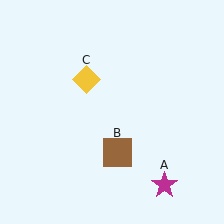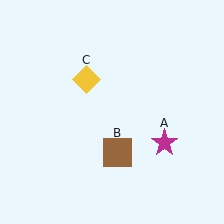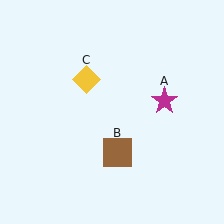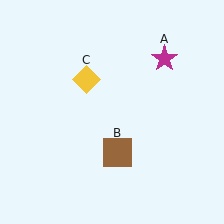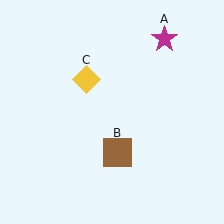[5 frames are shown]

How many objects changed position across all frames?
1 object changed position: magenta star (object A).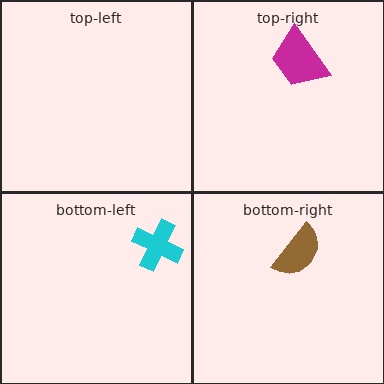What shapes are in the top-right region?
The magenta trapezoid.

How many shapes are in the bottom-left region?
1.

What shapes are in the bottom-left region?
The cyan cross.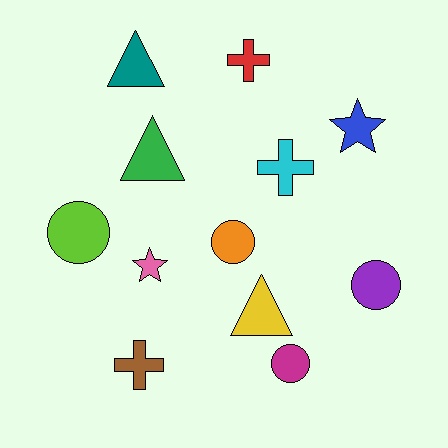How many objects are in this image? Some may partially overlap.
There are 12 objects.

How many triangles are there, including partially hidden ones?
There are 3 triangles.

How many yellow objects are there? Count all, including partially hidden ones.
There is 1 yellow object.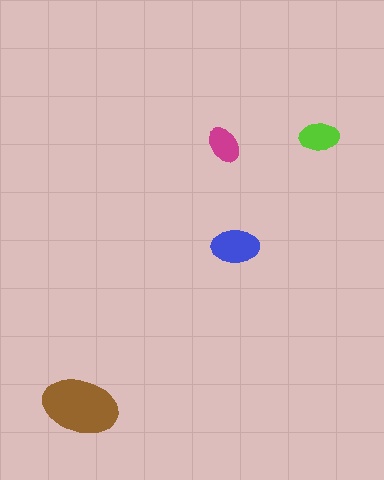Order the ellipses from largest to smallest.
the brown one, the blue one, the lime one, the magenta one.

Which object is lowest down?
The brown ellipse is bottommost.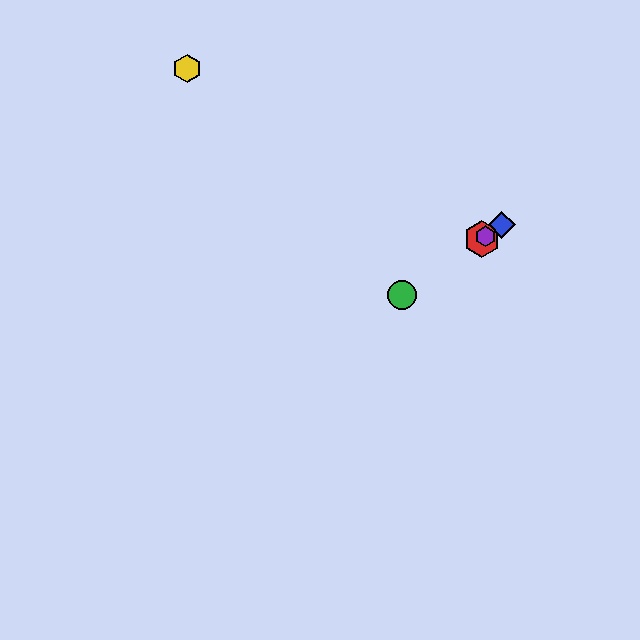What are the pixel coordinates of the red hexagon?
The red hexagon is at (482, 239).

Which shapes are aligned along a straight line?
The red hexagon, the blue diamond, the green circle, the purple hexagon are aligned along a straight line.